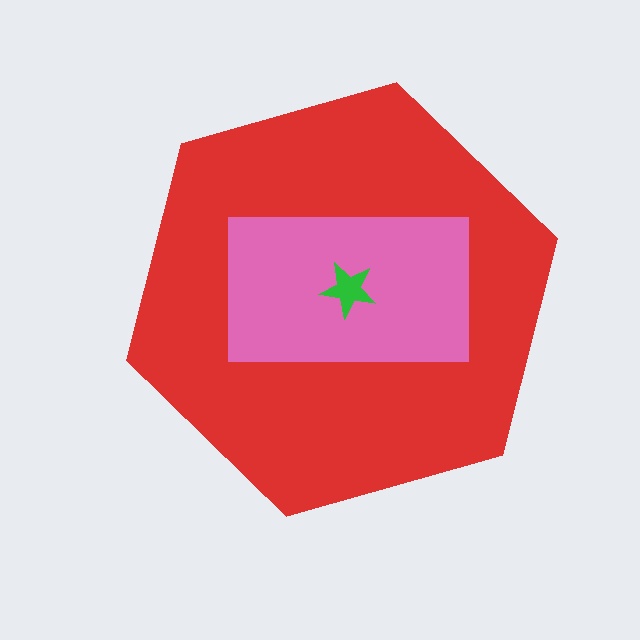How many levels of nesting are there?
3.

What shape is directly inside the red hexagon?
The pink rectangle.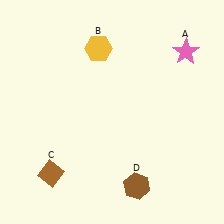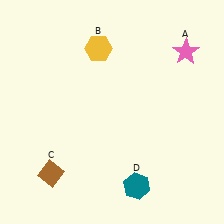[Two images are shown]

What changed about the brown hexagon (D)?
In Image 1, D is brown. In Image 2, it changed to teal.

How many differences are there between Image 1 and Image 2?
There is 1 difference between the two images.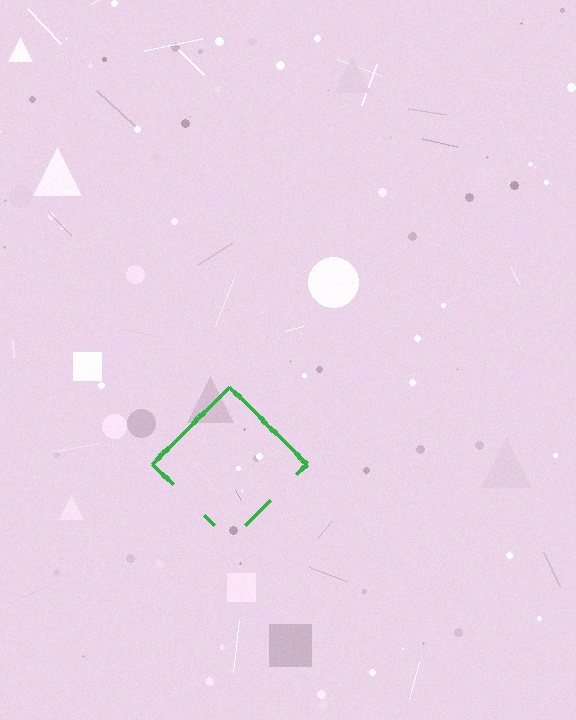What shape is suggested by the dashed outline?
The dashed outline suggests a diamond.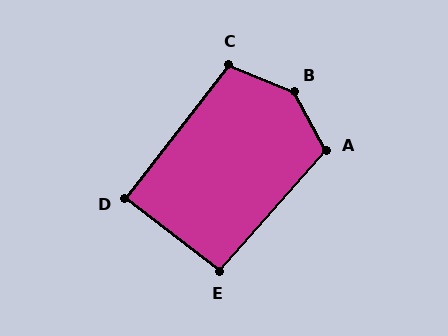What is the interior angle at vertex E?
Approximately 94 degrees (approximately right).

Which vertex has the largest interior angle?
B, at approximately 141 degrees.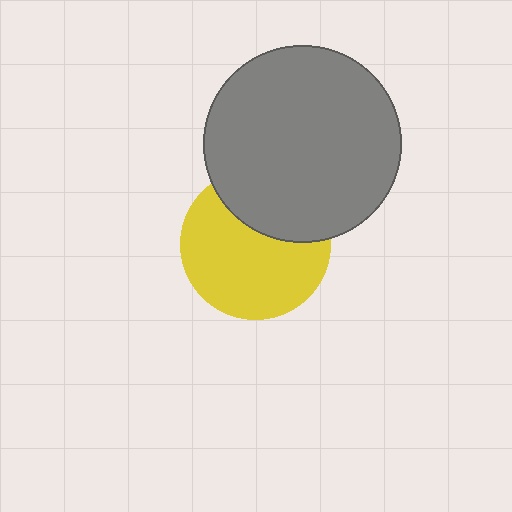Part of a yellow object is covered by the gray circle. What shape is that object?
It is a circle.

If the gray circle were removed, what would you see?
You would see the complete yellow circle.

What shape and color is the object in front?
The object in front is a gray circle.